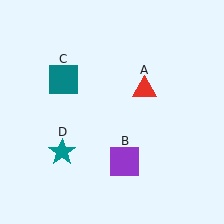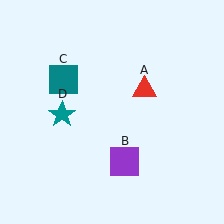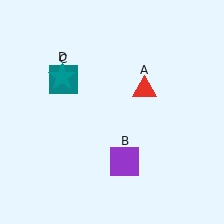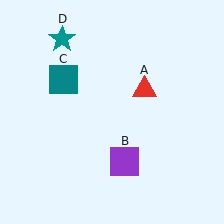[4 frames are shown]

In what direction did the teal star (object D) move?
The teal star (object D) moved up.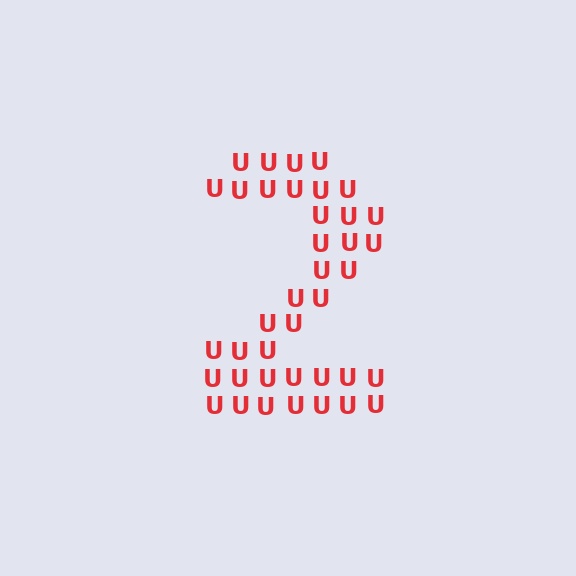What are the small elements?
The small elements are letter U's.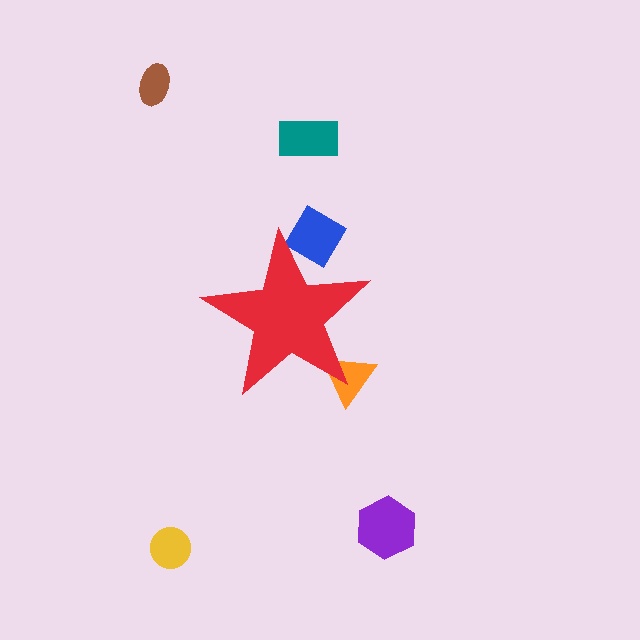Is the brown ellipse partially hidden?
No, the brown ellipse is fully visible.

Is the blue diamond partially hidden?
Yes, the blue diamond is partially hidden behind the red star.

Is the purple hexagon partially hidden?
No, the purple hexagon is fully visible.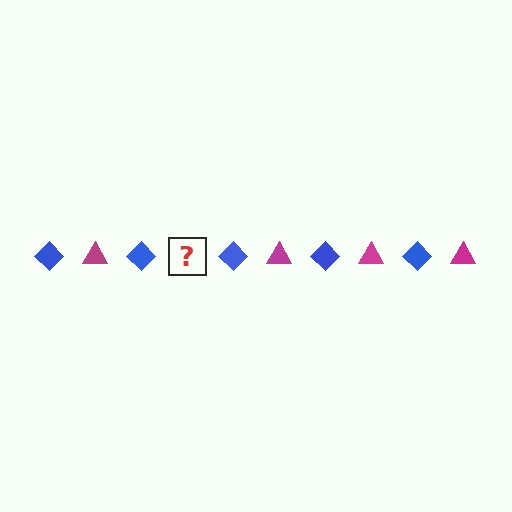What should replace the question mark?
The question mark should be replaced with a magenta triangle.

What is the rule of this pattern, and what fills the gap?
The rule is that the pattern alternates between blue diamond and magenta triangle. The gap should be filled with a magenta triangle.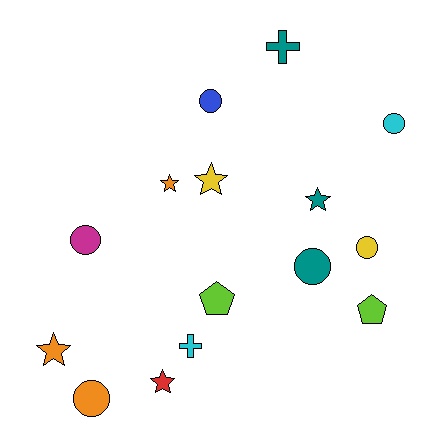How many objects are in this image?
There are 15 objects.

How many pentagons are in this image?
There are 2 pentagons.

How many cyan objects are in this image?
There are 2 cyan objects.